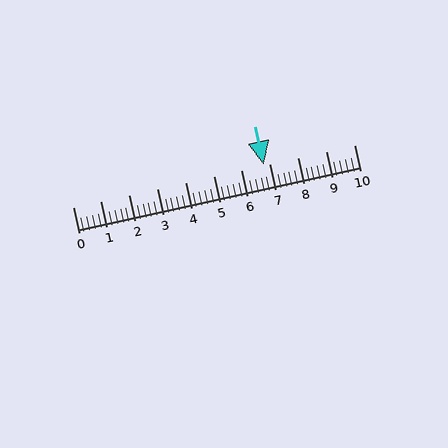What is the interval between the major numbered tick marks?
The major tick marks are spaced 1 units apart.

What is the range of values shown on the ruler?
The ruler shows values from 0 to 10.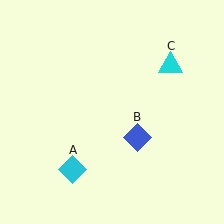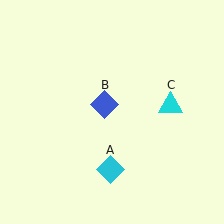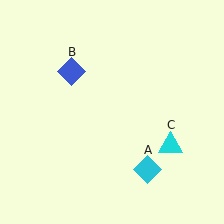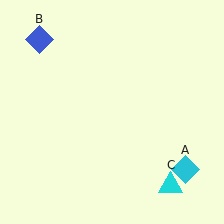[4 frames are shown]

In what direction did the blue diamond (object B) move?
The blue diamond (object B) moved up and to the left.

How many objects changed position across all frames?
3 objects changed position: cyan diamond (object A), blue diamond (object B), cyan triangle (object C).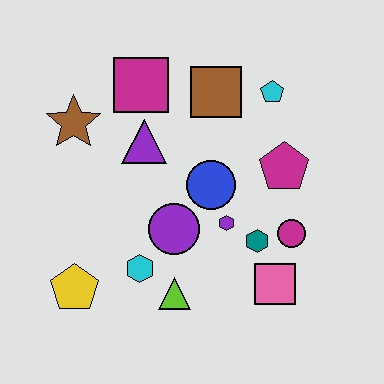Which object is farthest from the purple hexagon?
The brown star is farthest from the purple hexagon.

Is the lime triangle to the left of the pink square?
Yes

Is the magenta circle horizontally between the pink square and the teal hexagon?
No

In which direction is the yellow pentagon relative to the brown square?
The yellow pentagon is below the brown square.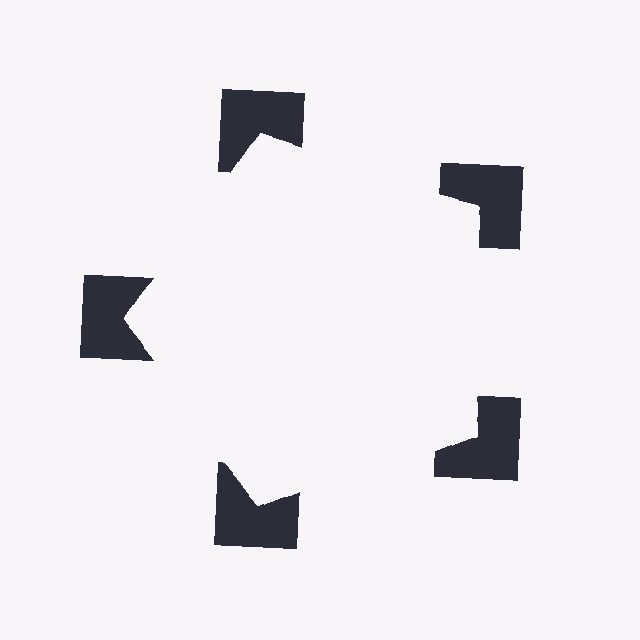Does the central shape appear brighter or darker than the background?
It typically appears slightly brighter than the background, even though no actual brightness change is drawn.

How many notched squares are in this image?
There are 5 — one at each vertex of the illusory pentagon.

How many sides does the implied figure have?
5 sides.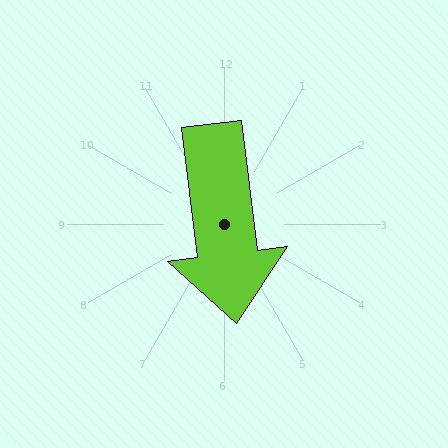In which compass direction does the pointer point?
South.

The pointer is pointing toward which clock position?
Roughly 6 o'clock.